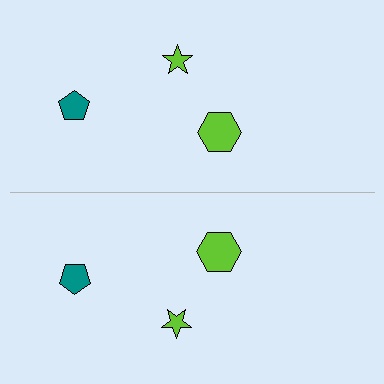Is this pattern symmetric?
Yes, this pattern has bilateral (reflection) symmetry.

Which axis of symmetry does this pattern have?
The pattern has a horizontal axis of symmetry running through the center of the image.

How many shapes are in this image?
There are 6 shapes in this image.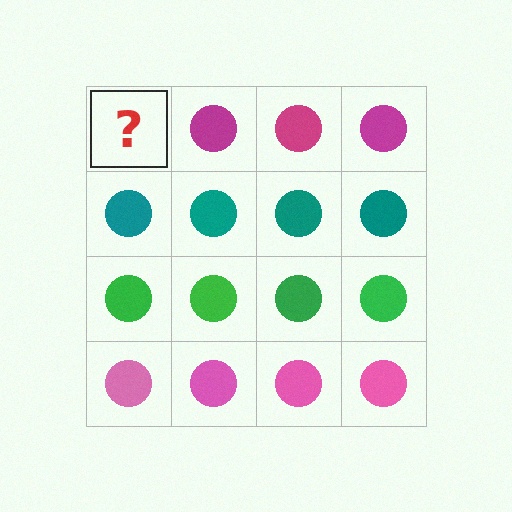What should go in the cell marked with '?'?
The missing cell should contain a magenta circle.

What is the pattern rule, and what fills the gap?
The rule is that each row has a consistent color. The gap should be filled with a magenta circle.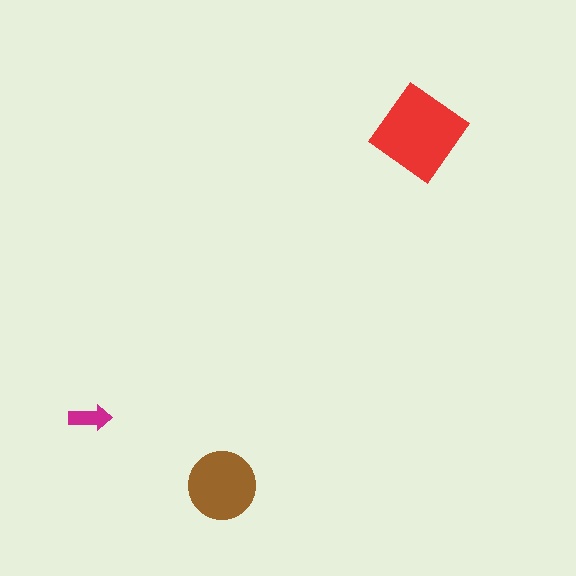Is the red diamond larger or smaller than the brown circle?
Larger.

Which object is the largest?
The red diamond.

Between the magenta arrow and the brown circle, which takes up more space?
The brown circle.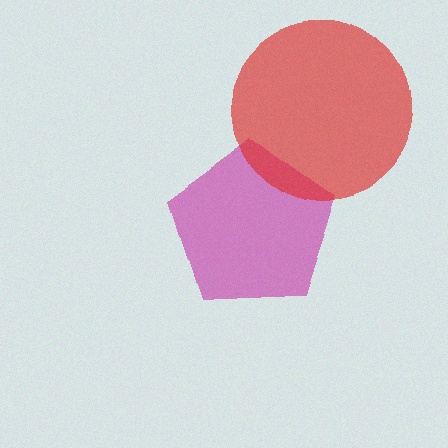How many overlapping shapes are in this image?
There are 2 overlapping shapes in the image.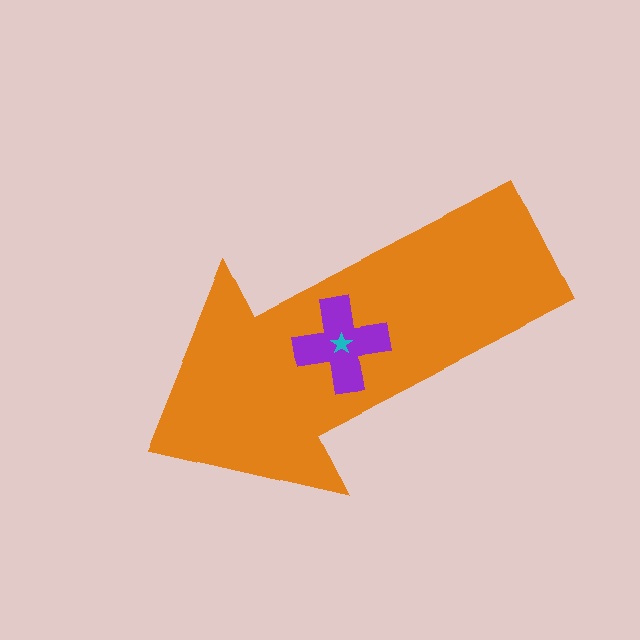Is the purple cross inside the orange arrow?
Yes.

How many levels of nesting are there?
3.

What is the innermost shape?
The cyan star.